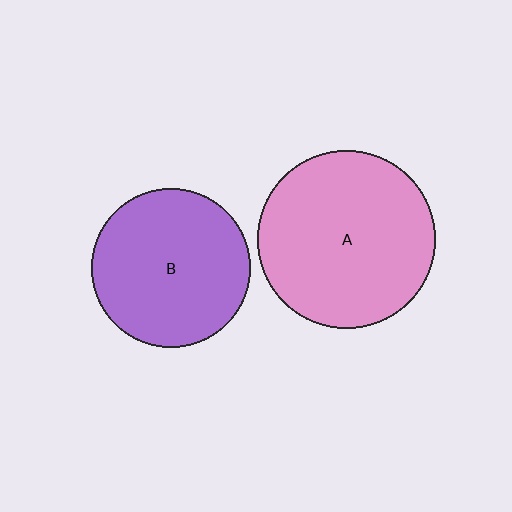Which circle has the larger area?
Circle A (pink).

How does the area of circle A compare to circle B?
Approximately 1.2 times.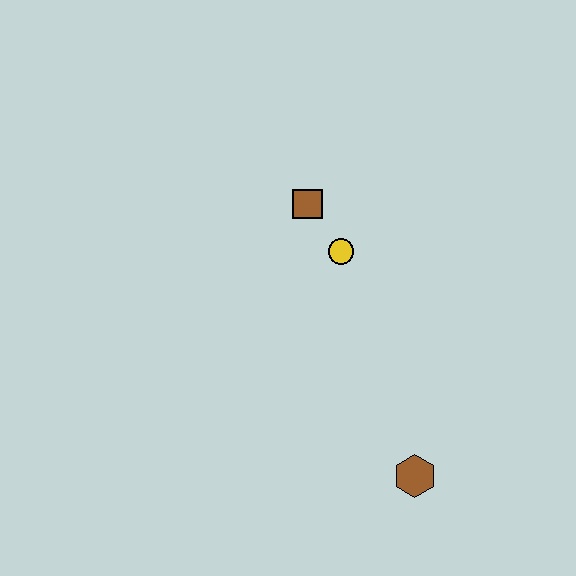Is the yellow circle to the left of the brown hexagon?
Yes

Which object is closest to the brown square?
The yellow circle is closest to the brown square.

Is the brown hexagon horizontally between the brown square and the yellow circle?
No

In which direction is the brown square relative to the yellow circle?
The brown square is above the yellow circle.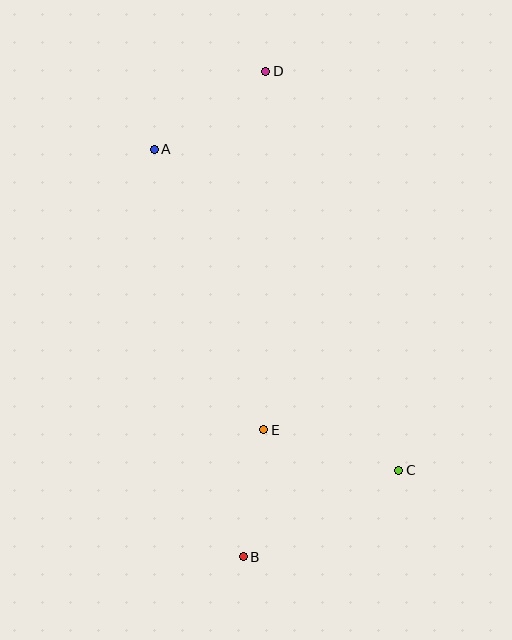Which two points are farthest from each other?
Points B and D are farthest from each other.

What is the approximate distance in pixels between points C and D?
The distance between C and D is approximately 421 pixels.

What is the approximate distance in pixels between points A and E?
The distance between A and E is approximately 301 pixels.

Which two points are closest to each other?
Points B and E are closest to each other.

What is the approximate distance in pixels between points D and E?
The distance between D and E is approximately 358 pixels.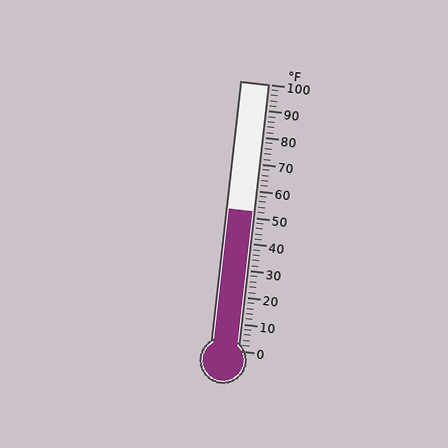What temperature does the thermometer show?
The thermometer shows approximately 52°F.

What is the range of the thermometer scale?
The thermometer scale ranges from 0°F to 100°F.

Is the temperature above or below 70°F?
The temperature is below 70°F.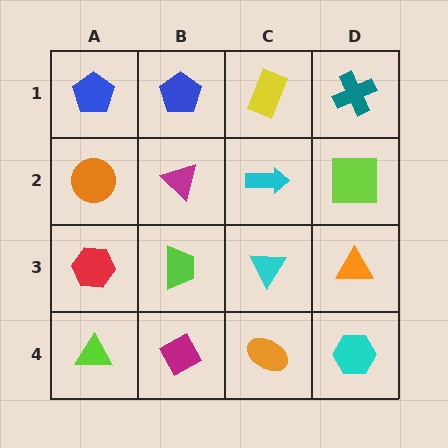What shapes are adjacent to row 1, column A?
An orange circle (row 2, column A), a blue pentagon (row 1, column B).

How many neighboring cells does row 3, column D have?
3.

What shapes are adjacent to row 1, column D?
A lime square (row 2, column D), a yellow rectangle (row 1, column C).